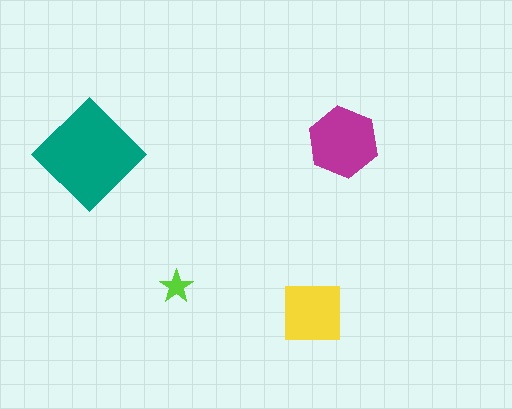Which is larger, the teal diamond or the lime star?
The teal diamond.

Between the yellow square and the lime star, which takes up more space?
The yellow square.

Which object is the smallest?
The lime star.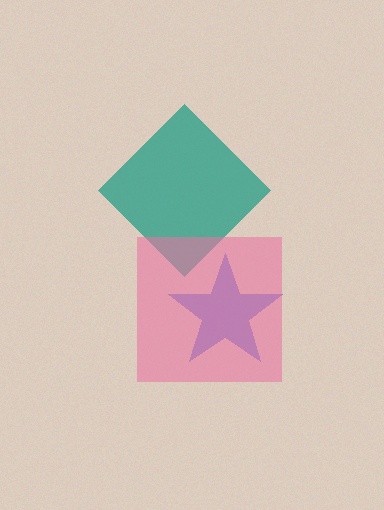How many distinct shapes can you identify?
There are 3 distinct shapes: a blue star, a teal diamond, a pink square.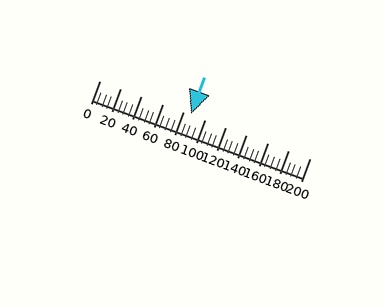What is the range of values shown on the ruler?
The ruler shows values from 0 to 200.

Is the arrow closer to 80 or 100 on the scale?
The arrow is closer to 80.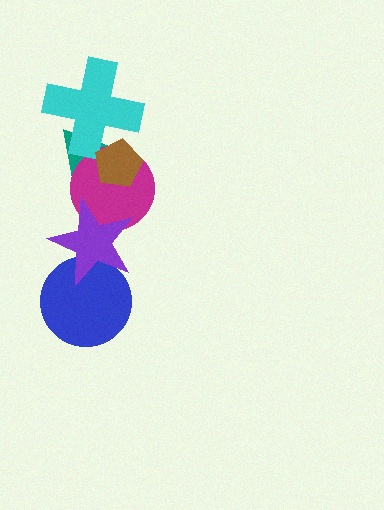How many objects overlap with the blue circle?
1 object overlaps with the blue circle.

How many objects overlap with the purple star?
2 objects overlap with the purple star.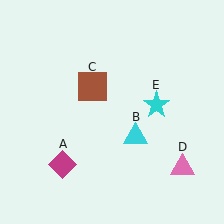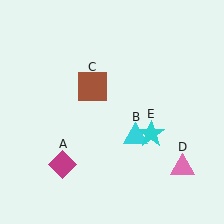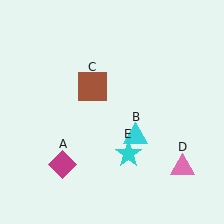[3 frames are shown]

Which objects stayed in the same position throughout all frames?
Magenta diamond (object A) and cyan triangle (object B) and brown square (object C) and pink triangle (object D) remained stationary.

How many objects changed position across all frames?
1 object changed position: cyan star (object E).